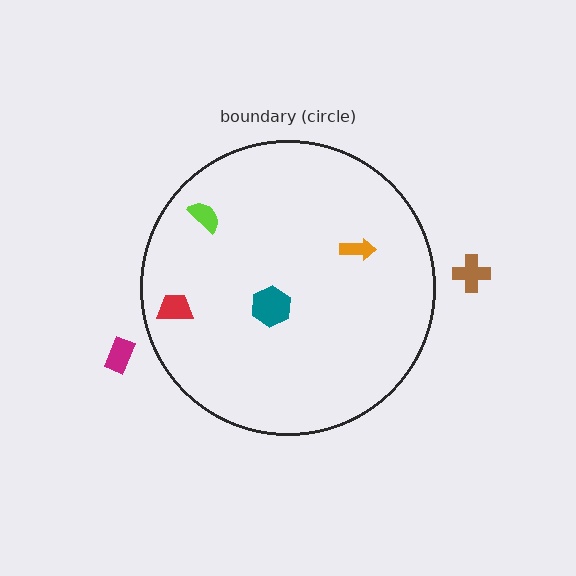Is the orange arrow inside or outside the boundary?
Inside.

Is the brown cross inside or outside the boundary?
Outside.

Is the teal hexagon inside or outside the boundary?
Inside.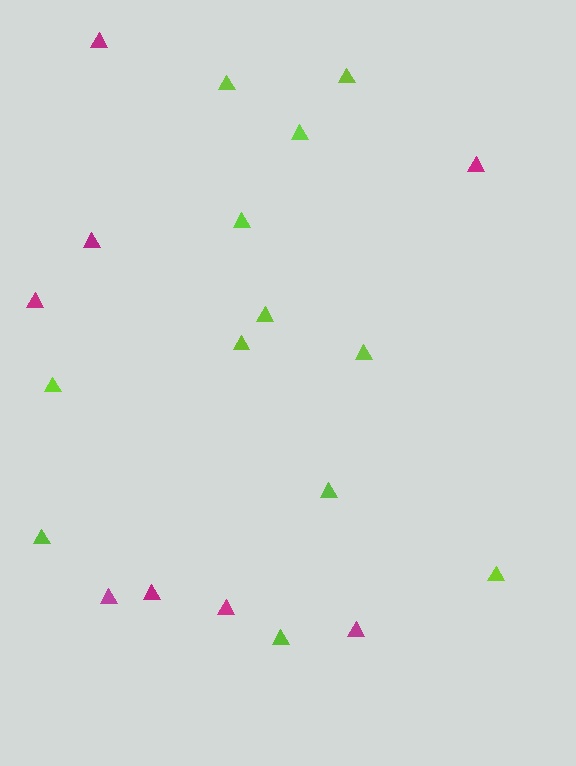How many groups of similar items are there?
There are 2 groups: one group of lime triangles (12) and one group of magenta triangles (8).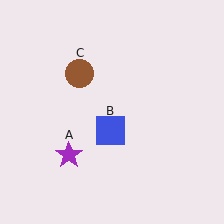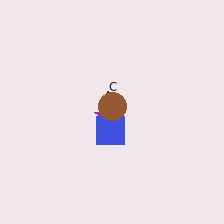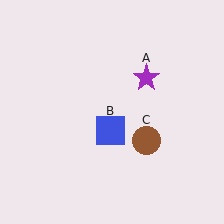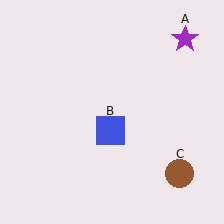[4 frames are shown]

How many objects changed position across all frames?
2 objects changed position: purple star (object A), brown circle (object C).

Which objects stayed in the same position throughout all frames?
Blue square (object B) remained stationary.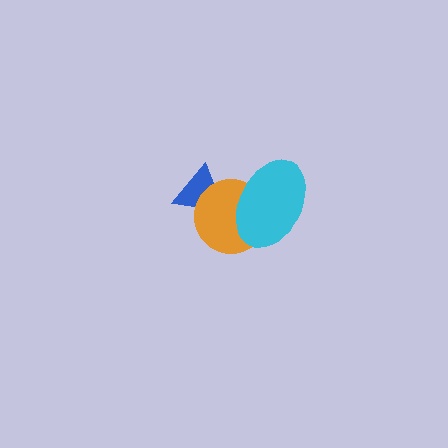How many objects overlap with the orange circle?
2 objects overlap with the orange circle.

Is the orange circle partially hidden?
Yes, it is partially covered by another shape.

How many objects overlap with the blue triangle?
1 object overlaps with the blue triangle.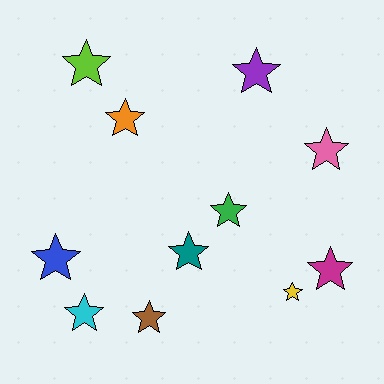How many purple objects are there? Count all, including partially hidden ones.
There is 1 purple object.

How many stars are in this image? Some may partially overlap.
There are 11 stars.